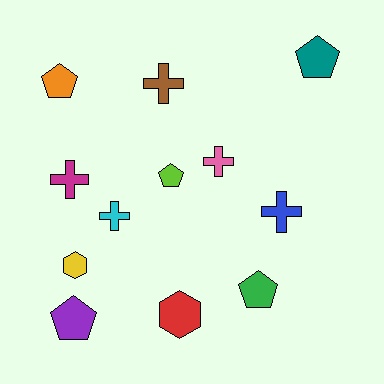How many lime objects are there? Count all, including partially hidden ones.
There is 1 lime object.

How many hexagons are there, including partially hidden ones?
There are 2 hexagons.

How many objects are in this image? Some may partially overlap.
There are 12 objects.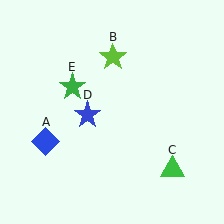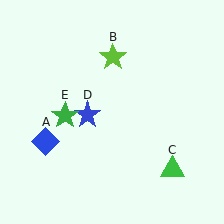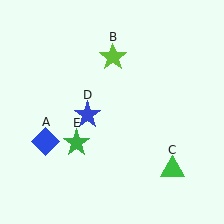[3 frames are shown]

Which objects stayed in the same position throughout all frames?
Blue diamond (object A) and lime star (object B) and green triangle (object C) and blue star (object D) remained stationary.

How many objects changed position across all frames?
1 object changed position: green star (object E).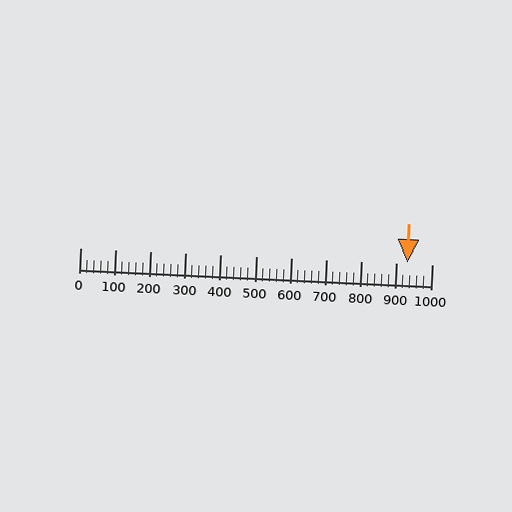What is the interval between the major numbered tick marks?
The major tick marks are spaced 100 units apart.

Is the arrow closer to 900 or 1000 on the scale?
The arrow is closer to 900.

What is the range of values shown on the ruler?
The ruler shows values from 0 to 1000.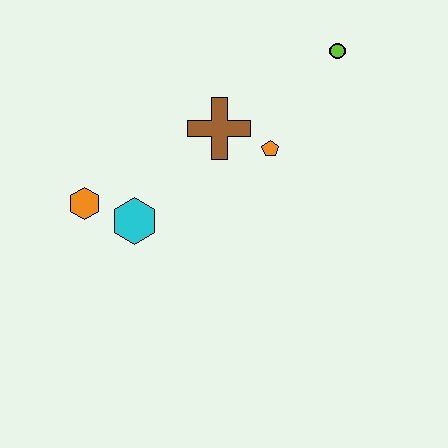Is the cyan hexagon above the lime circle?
No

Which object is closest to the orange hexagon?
The cyan hexagon is closest to the orange hexagon.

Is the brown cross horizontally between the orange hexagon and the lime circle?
Yes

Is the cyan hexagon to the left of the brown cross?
Yes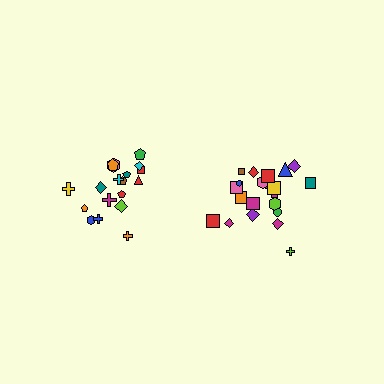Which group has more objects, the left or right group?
The right group.